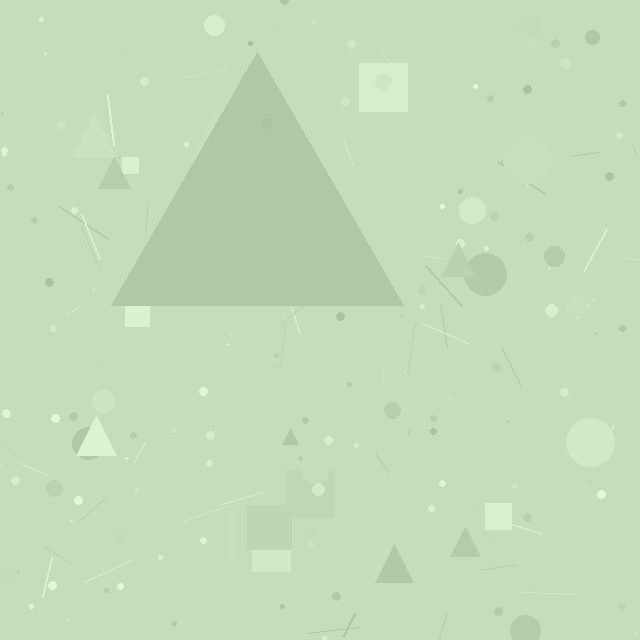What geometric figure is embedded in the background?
A triangle is embedded in the background.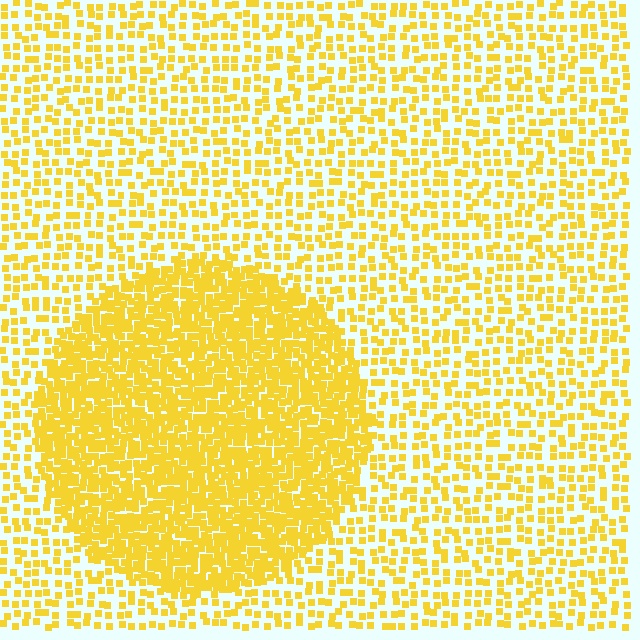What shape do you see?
I see a circle.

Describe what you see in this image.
The image contains small yellow elements arranged at two different densities. A circle-shaped region is visible where the elements are more densely packed than the surrounding area.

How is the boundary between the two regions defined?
The boundary is defined by a change in element density (approximately 2.5x ratio). All elements are the same color, size, and shape.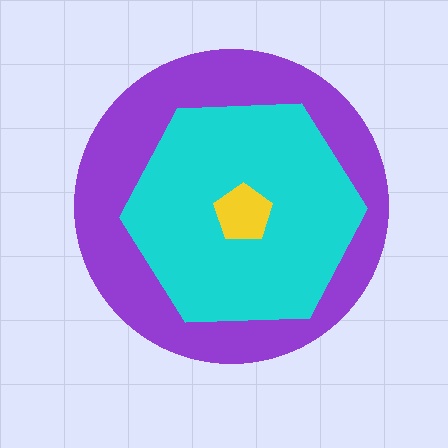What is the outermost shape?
The purple circle.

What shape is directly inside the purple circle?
The cyan hexagon.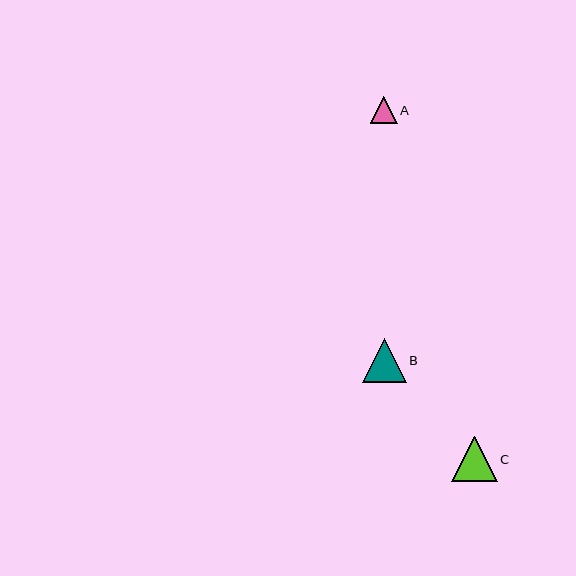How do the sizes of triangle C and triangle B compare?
Triangle C and triangle B are approximately the same size.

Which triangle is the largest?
Triangle C is the largest with a size of approximately 46 pixels.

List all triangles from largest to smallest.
From largest to smallest: C, B, A.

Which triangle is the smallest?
Triangle A is the smallest with a size of approximately 27 pixels.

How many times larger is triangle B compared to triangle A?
Triangle B is approximately 1.6 times the size of triangle A.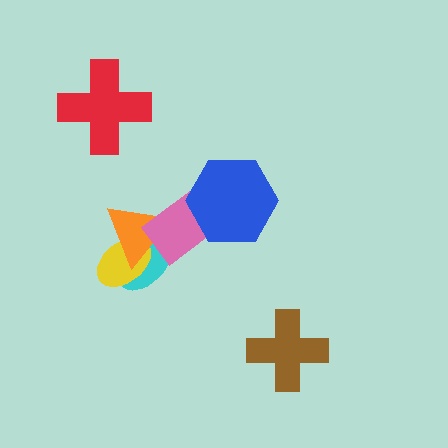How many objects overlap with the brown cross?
0 objects overlap with the brown cross.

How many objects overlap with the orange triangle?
3 objects overlap with the orange triangle.